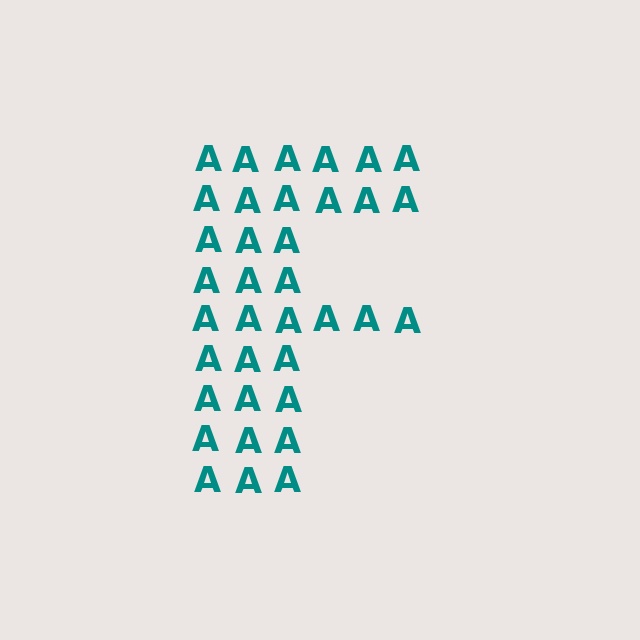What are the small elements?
The small elements are letter A's.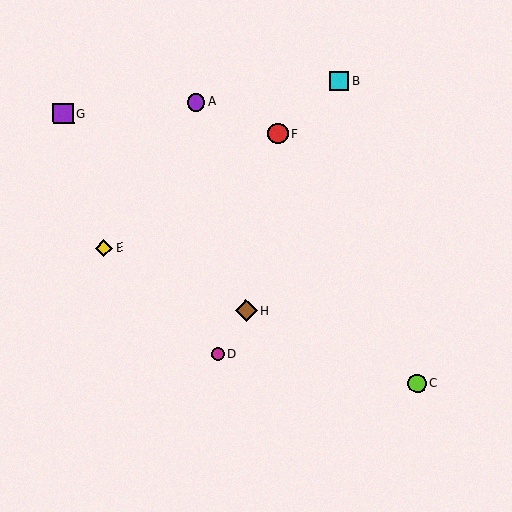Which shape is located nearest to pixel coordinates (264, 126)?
The red circle (labeled F) at (278, 133) is nearest to that location.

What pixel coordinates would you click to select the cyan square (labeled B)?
Click at (339, 81) to select the cyan square B.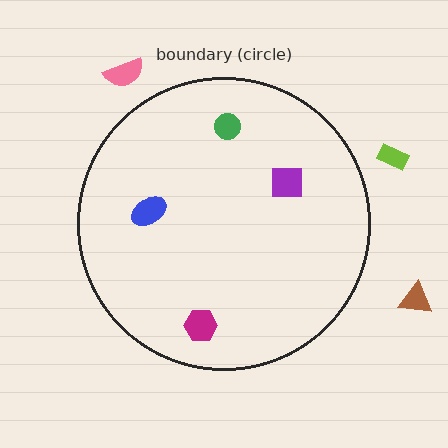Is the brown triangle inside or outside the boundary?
Outside.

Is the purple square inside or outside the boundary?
Inside.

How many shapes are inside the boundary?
4 inside, 3 outside.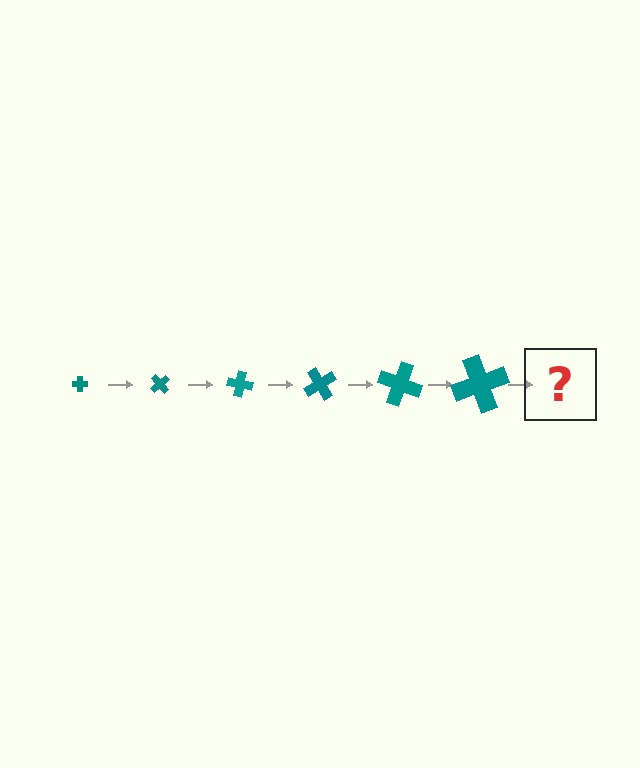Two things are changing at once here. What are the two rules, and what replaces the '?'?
The two rules are that the cross grows larger each step and it rotates 50 degrees each step. The '?' should be a cross, larger than the previous one and rotated 300 degrees from the start.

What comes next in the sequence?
The next element should be a cross, larger than the previous one and rotated 300 degrees from the start.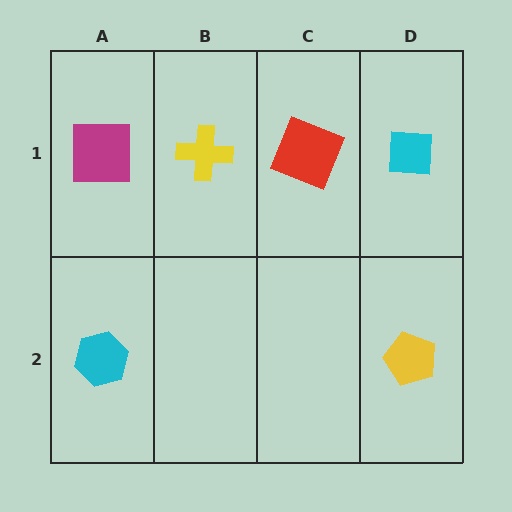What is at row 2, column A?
A cyan hexagon.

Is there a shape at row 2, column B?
No, that cell is empty.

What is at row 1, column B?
A yellow cross.